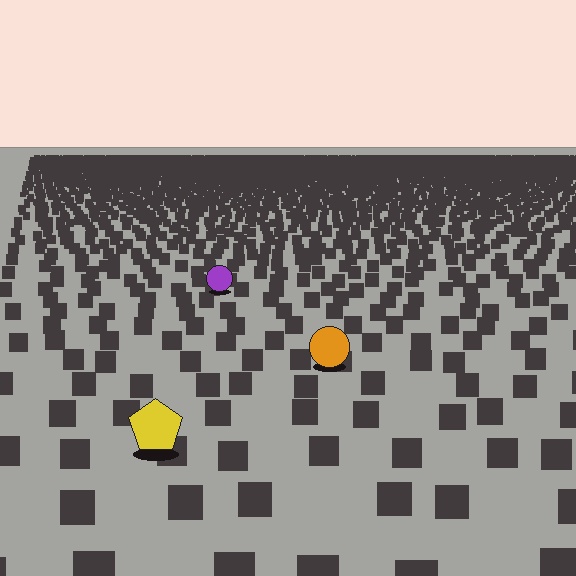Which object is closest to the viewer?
The yellow pentagon is closest. The texture marks near it are larger and more spread out.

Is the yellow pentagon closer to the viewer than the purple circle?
Yes. The yellow pentagon is closer — you can tell from the texture gradient: the ground texture is coarser near it.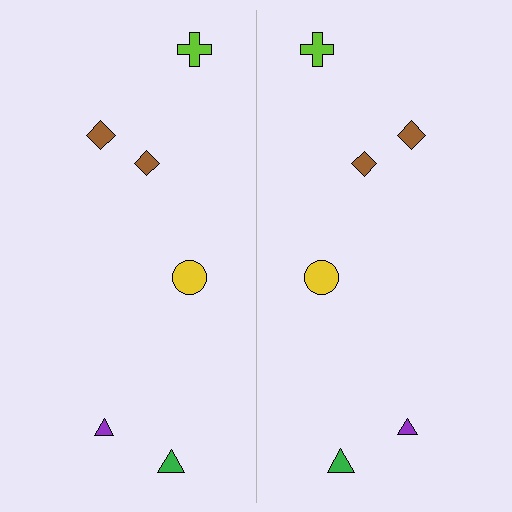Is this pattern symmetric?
Yes, this pattern has bilateral (reflection) symmetry.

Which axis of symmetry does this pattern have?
The pattern has a vertical axis of symmetry running through the center of the image.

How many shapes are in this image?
There are 12 shapes in this image.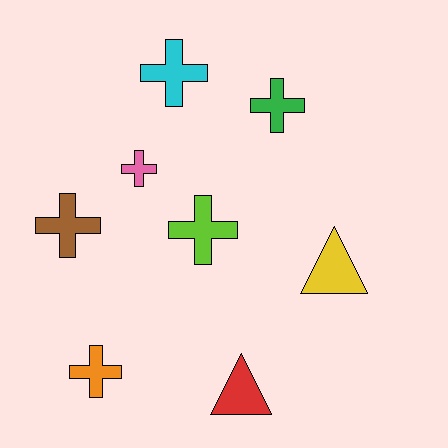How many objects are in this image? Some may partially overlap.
There are 8 objects.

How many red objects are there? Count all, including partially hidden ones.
There is 1 red object.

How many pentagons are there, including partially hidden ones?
There are no pentagons.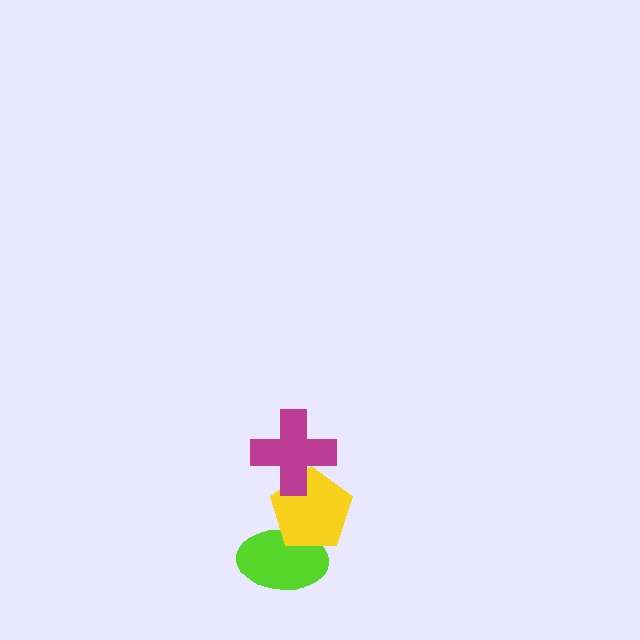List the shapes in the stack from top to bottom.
From top to bottom: the magenta cross, the yellow pentagon, the lime ellipse.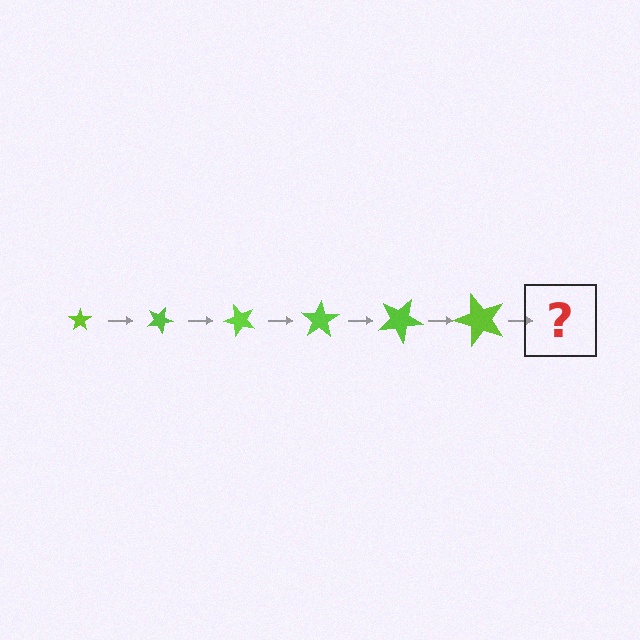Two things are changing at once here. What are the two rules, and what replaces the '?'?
The two rules are that the star grows larger each step and it rotates 25 degrees each step. The '?' should be a star, larger than the previous one and rotated 150 degrees from the start.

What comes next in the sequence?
The next element should be a star, larger than the previous one and rotated 150 degrees from the start.